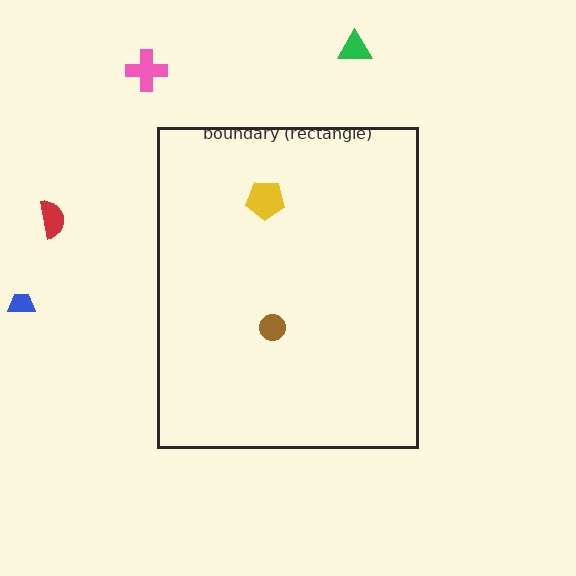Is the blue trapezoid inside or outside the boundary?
Outside.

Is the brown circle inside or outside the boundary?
Inside.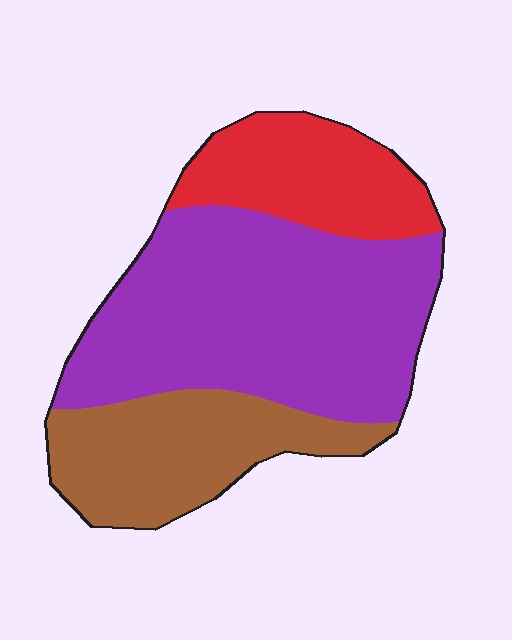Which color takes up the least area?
Red, at roughly 20%.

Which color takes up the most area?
Purple, at roughly 55%.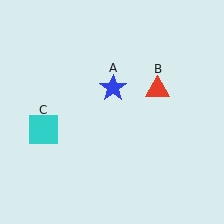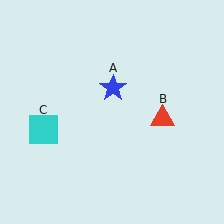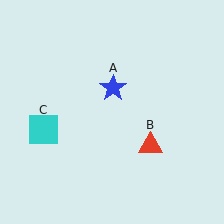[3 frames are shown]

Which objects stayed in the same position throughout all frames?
Blue star (object A) and cyan square (object C) remained stationary.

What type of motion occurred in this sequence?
The red triangle (object B) rotated clockwise around the center of the scene.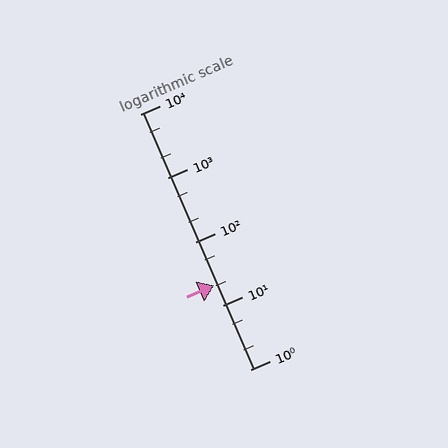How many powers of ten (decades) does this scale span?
The scale spans 4 decades, from 1 to 10000.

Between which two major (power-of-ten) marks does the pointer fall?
The pointer is between 10 and 100.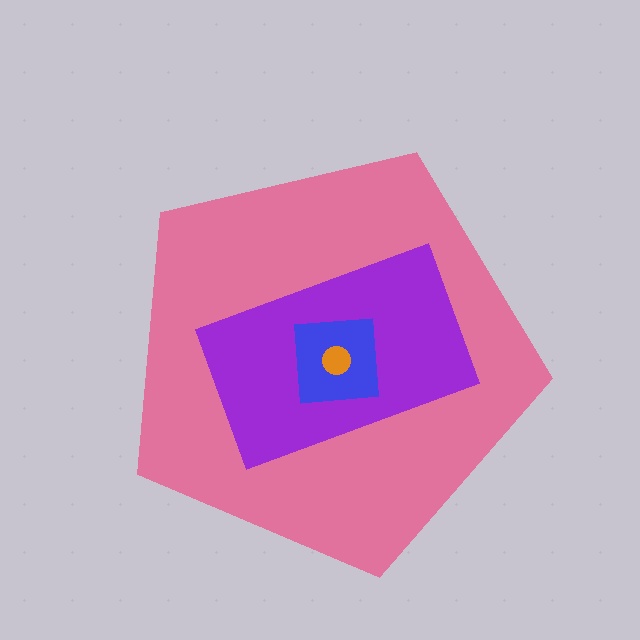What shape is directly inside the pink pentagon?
The purple rectangle.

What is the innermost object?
The orange circle.